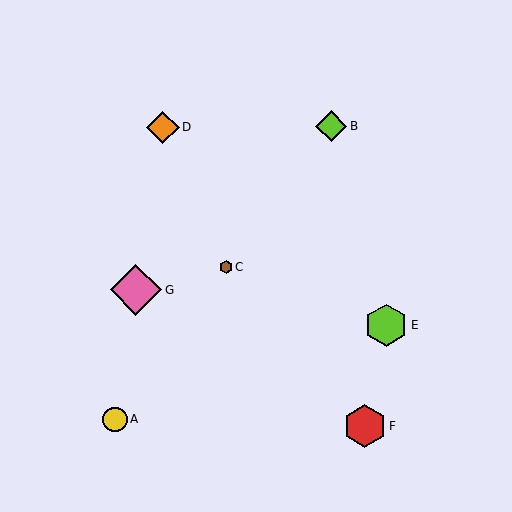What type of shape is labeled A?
Shape A is a yellow circle.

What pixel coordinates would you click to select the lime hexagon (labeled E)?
Click at (386, 325) to select the lime hexagon E.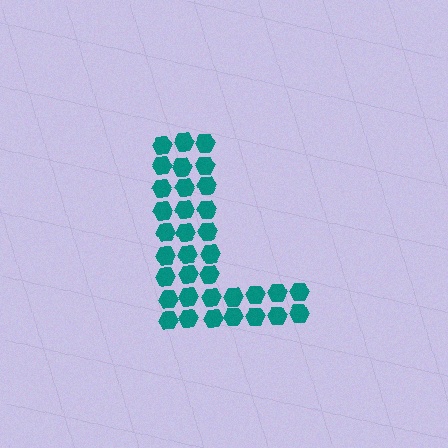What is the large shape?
The large shape is the letter L.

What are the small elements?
The small elements are hexagons.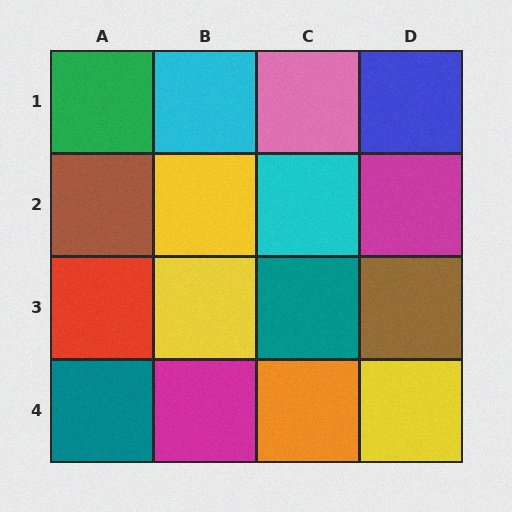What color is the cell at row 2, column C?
Cyan.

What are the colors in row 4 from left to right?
Teal, magenta, orange, yellow.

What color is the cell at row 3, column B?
Yellow.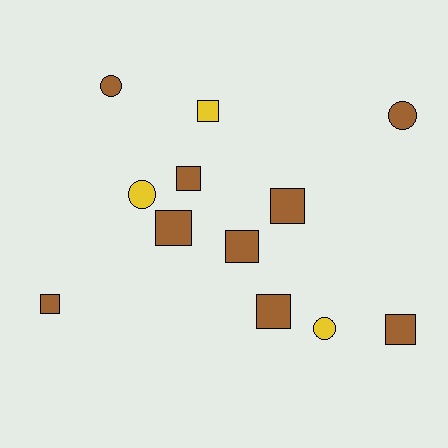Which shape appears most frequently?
Square, with 8 objects.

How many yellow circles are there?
There are 2 yellow circles.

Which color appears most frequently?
Brown, with 9 objects.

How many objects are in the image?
There are 12 objects.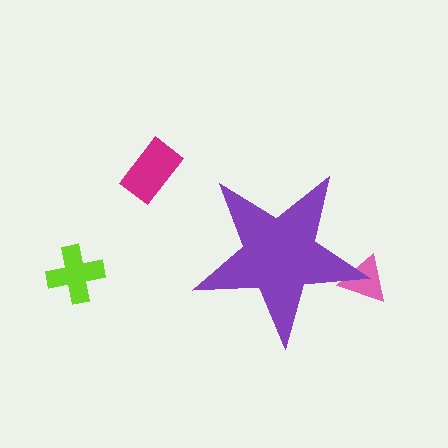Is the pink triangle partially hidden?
Yes, the pink triangle is partially hidden behind the purple star.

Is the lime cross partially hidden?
No, the lime cross is fully visible.